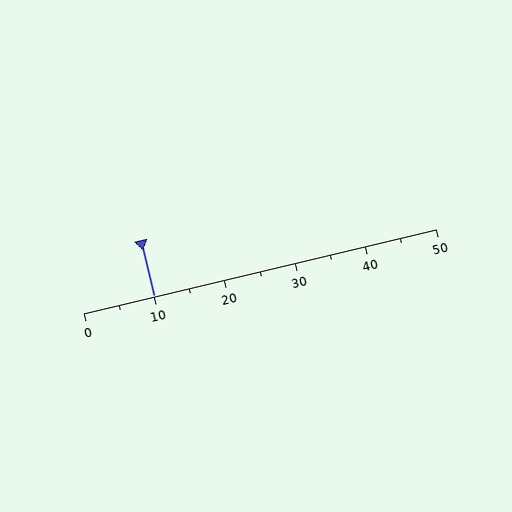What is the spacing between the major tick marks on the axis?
The major ticks are spaced 10 apart.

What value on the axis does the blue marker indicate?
The marker indicates approximately 10.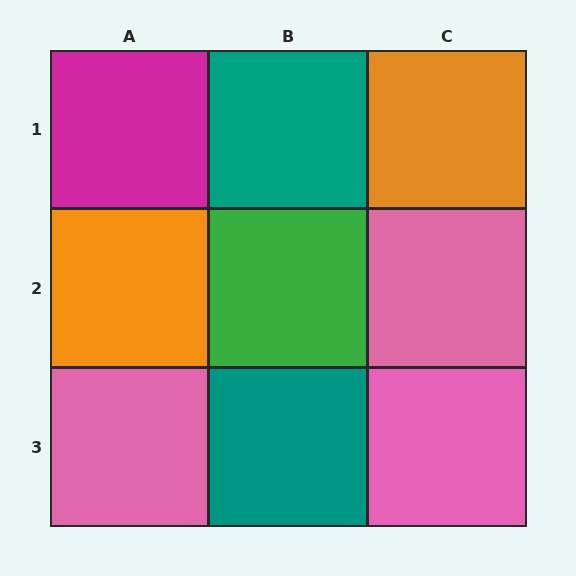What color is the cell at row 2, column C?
Pink.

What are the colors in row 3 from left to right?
Pink, teal, pink.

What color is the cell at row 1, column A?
Magenta.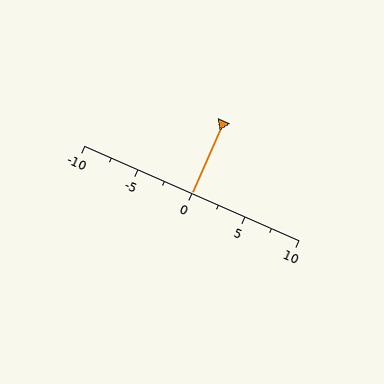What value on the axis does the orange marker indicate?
The marker indicates approximately 0.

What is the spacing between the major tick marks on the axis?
The major ticks are spaced 5 apart.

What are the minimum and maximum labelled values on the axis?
The axis runs from -10 to 10.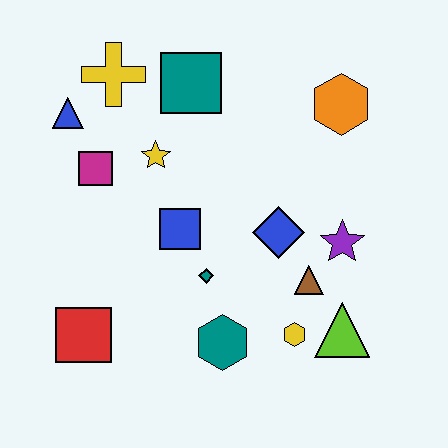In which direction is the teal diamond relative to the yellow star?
The teal diamond is below the yellow star.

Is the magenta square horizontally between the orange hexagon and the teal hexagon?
No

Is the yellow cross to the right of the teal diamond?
No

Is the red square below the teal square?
Yes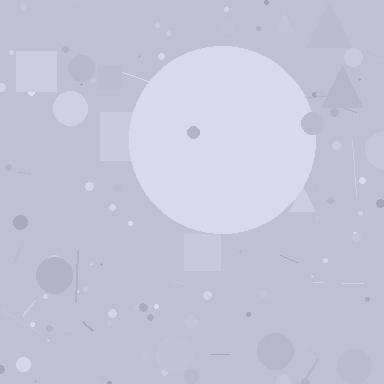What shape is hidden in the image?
A circle is hidden in the image.